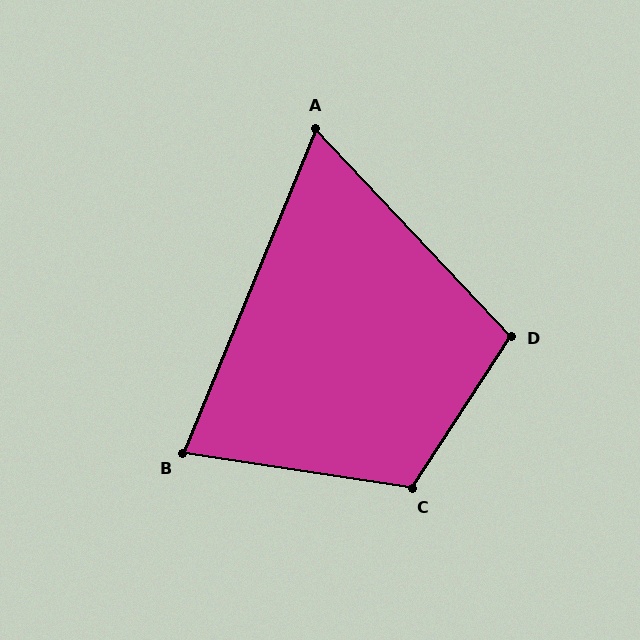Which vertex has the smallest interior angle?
A, at approximately 65 degrees.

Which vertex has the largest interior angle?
C, at approximately 115 degrees.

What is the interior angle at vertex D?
Approximately 104 degrees (obtuse).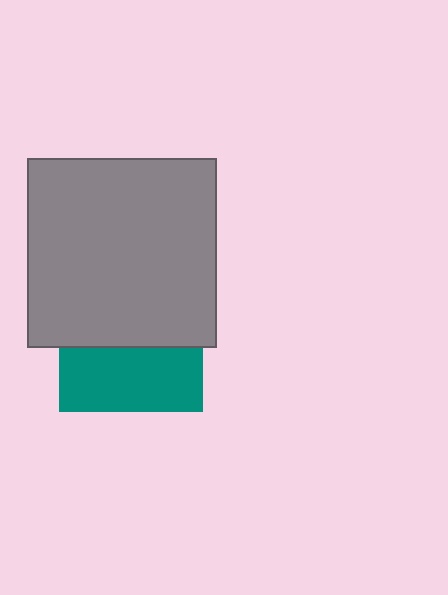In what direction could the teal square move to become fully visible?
The teal square could move down. That would shift it out from behind the gray square entirely.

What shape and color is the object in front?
The object in front is a gray square.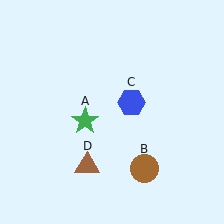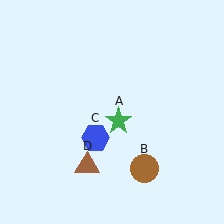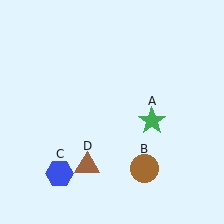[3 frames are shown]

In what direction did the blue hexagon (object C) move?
The blue hexagon (object C) moved down and to the left.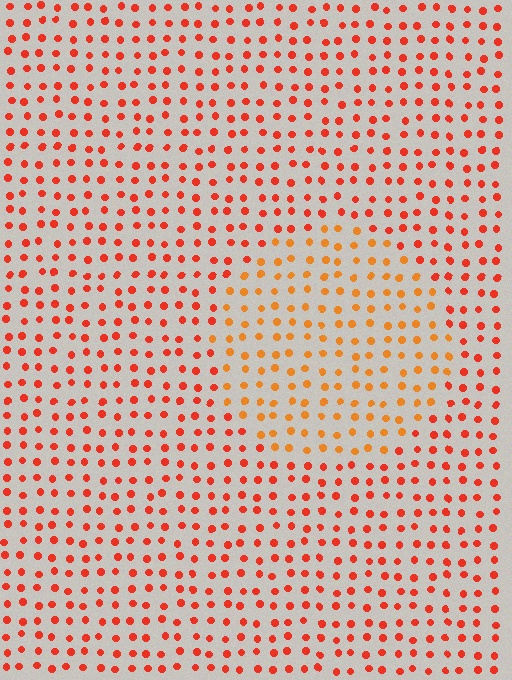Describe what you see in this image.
The image is filled with small red elements in a uniform arrangement. A circle-shaped region is visible where the elements are tinted to a slightly different hue, forming a subtle color boundary.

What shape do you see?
I see a circle.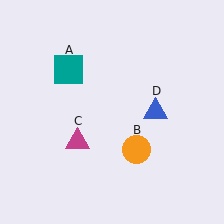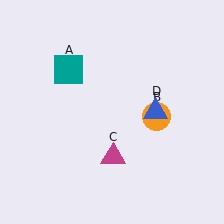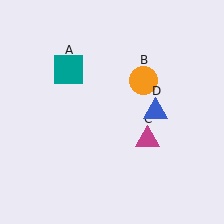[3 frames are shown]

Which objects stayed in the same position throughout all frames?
Teal square (object A) and blue triangle (object D) remained stationary.